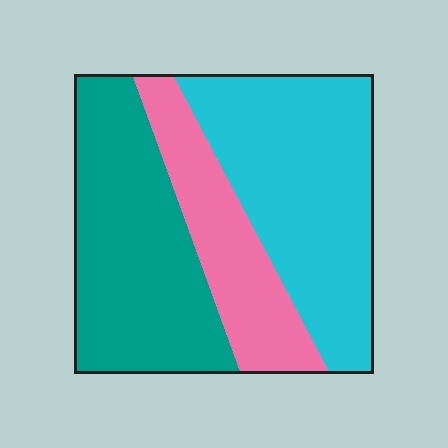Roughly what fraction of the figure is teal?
Teal covers around 35% of the figure.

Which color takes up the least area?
Pink, at roughly 20%.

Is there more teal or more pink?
Teal.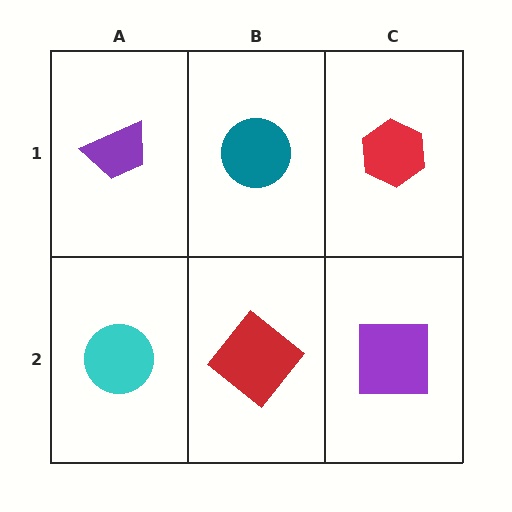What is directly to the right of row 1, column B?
A red hexagon.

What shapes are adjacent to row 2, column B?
A teal circle (row 1, column B), a cyan circle (row 2, column A), a purple square (row 2, column C).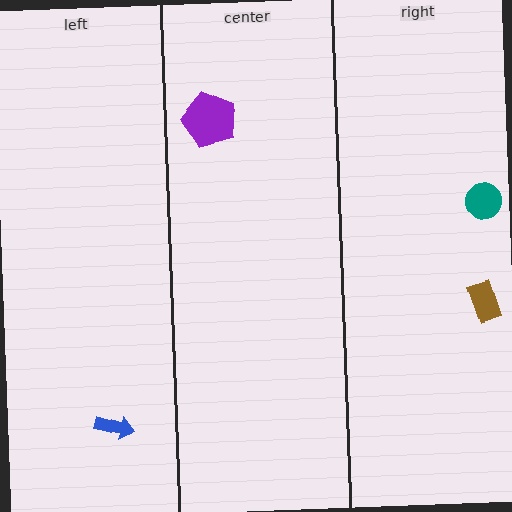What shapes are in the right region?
The brown rectangle, the teal circle.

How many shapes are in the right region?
2.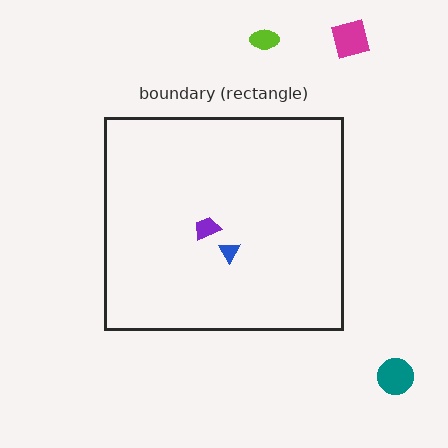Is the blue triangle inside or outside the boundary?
Inside.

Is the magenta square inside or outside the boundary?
Outside.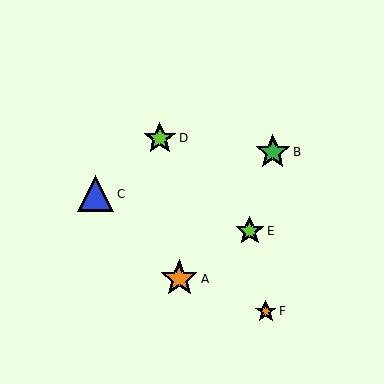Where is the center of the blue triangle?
The center of the blue triangle is at (96, 194).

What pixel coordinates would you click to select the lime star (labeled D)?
Click at (160, 138) to select the lime star D.